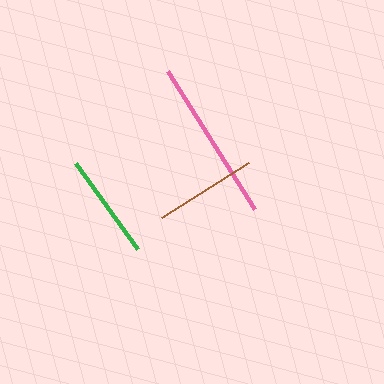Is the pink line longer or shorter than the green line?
The pink line is longer than the green line.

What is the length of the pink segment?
The pink segment is approximately 163 pixels long.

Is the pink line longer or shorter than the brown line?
The pink line is longer than the brown line.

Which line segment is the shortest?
The brown line is the shortest at approximately 103 pixels.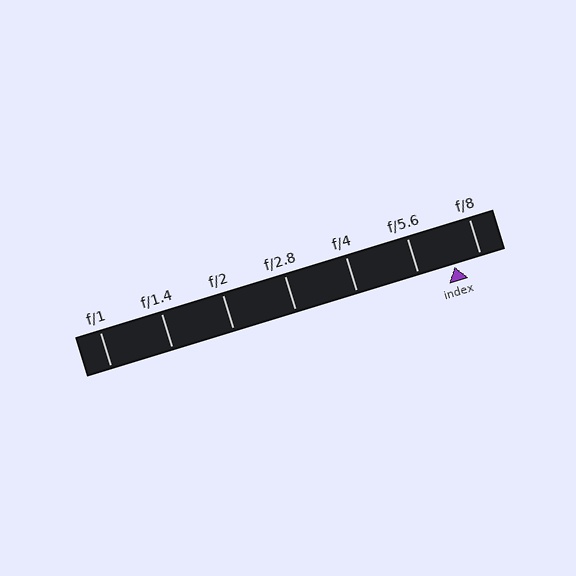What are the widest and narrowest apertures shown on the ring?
The widest aperture shown is f/1 and the narrowest is f/8.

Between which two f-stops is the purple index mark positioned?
The index mark is between f/5.6 and f/8.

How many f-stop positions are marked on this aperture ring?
There are 7 f-stop positions marked.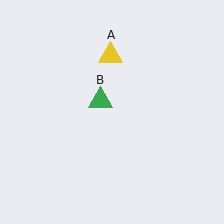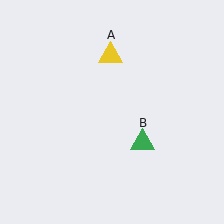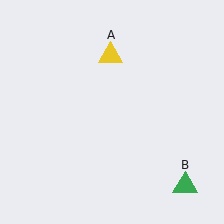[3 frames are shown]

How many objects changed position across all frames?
1 object changed position: green triangle (object B).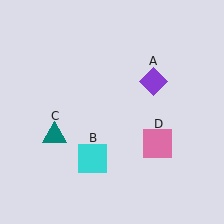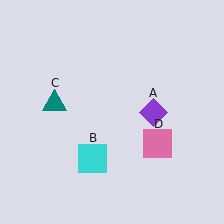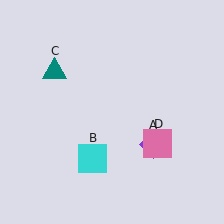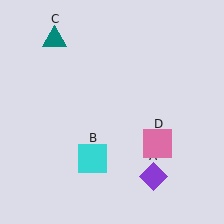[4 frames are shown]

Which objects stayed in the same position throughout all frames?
Cyan square (object B) and pink square (object D) remained stationary.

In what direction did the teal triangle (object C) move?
The teal triangle (object C) moved up.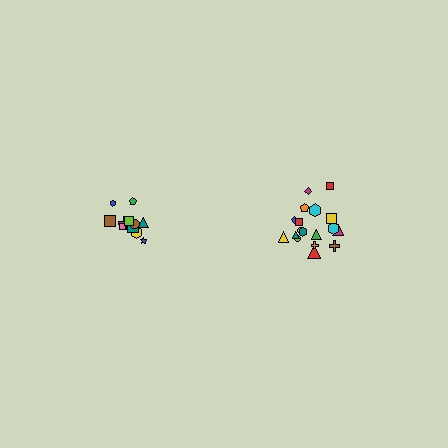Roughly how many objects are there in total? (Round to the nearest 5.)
Roughly 30 objects in total.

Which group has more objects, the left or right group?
The right group.